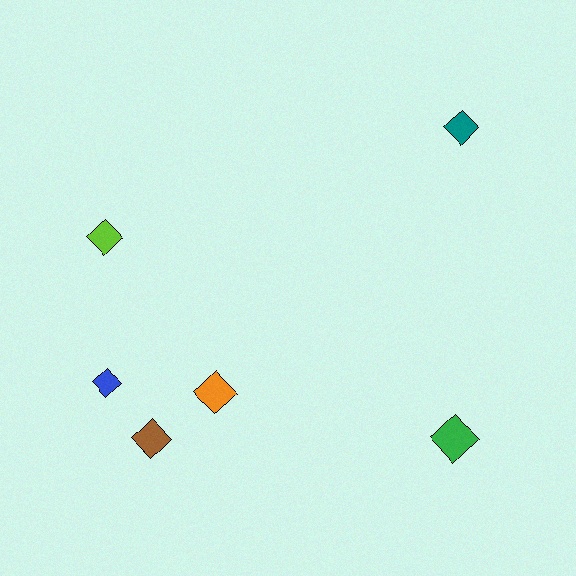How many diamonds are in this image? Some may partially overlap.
There are 6 diamonds.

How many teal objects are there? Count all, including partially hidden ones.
There is 1 teal object.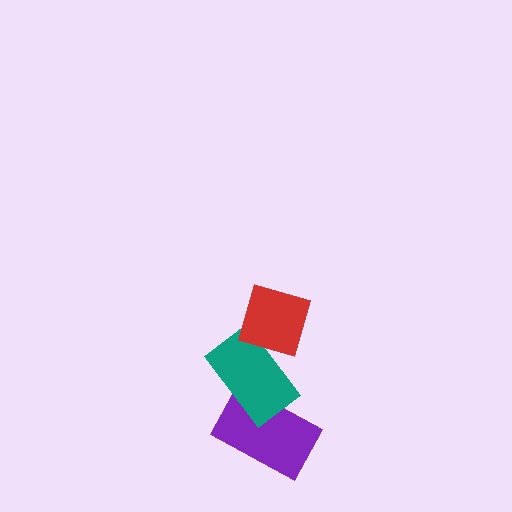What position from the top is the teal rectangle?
The teal rectangle is 2nd from the top.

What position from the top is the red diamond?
The red diamond is 1st from the top.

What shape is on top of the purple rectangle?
The teal rectangle is on top of the purple rectangle.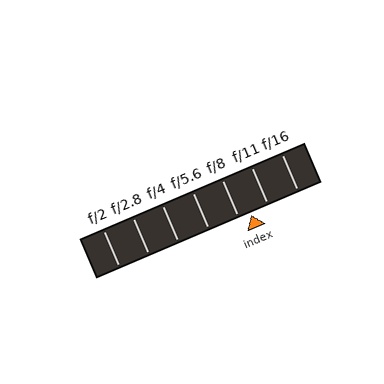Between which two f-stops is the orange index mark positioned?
The index mark is between f/8 and f/11.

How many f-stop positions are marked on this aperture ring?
There are 7 f-stop positions marked.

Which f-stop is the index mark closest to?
The index mark is closest to f/8.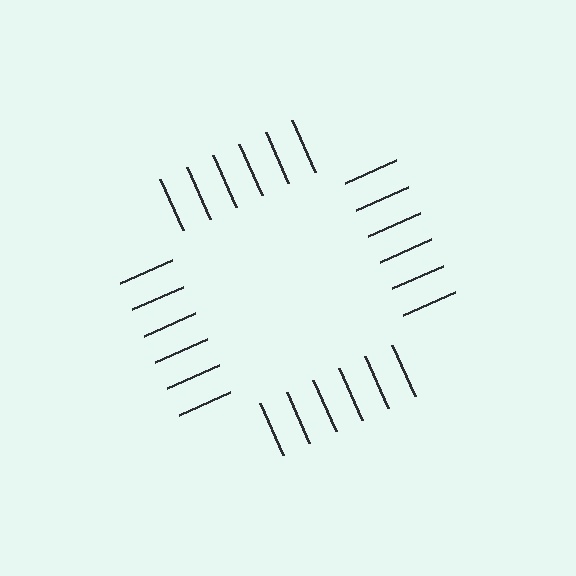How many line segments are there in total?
24 — 6 along each of the 4 edges.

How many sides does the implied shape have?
4 sides — the line-ends trace a square.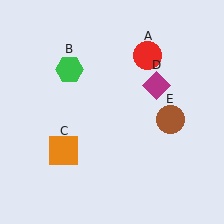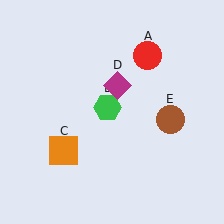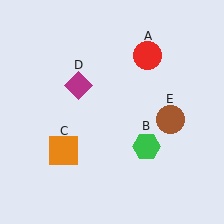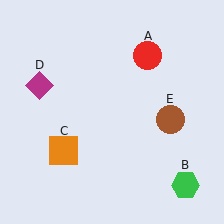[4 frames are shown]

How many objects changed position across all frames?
2 objects changed position: green hexagon (object B), magenta diamond (object D).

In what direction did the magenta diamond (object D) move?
The magenta diamond (object D) moved left.